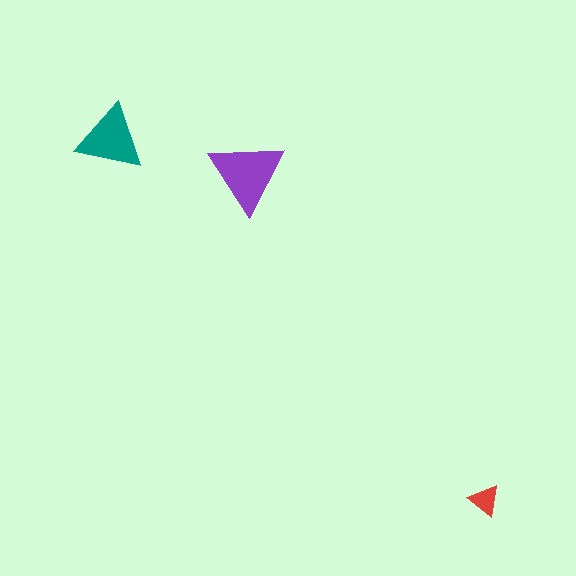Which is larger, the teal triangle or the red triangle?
The teal one.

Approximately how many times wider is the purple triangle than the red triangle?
About 2.5 times wider.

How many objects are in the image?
There are 3 objects in the image.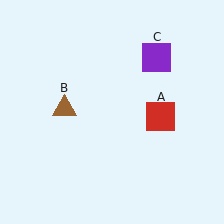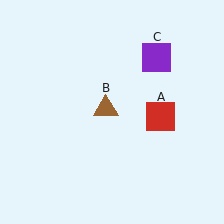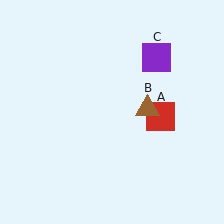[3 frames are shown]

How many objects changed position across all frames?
1 object changed position: brown triangle (object B).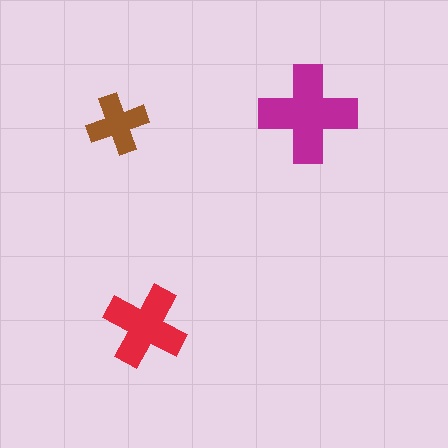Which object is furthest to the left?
The brown cross is leftmost.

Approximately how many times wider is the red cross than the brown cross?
About 1.5 times wider.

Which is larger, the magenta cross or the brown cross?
The magenta one.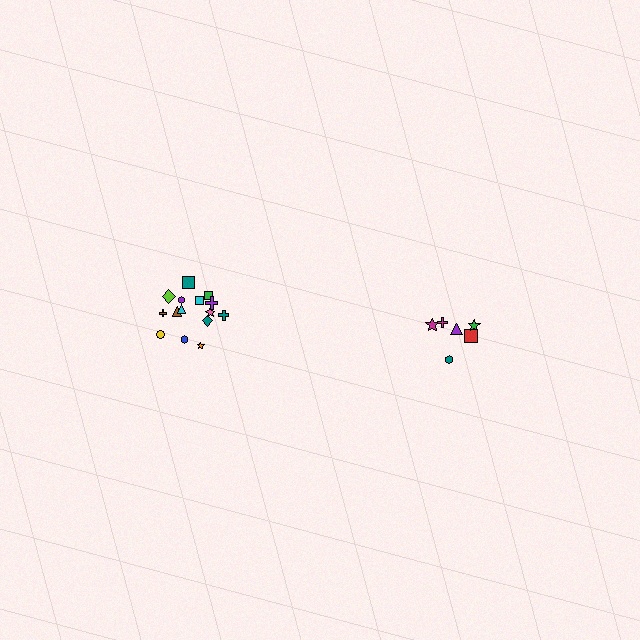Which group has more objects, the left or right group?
The left group.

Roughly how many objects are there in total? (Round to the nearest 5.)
Roughly 20 objects in total.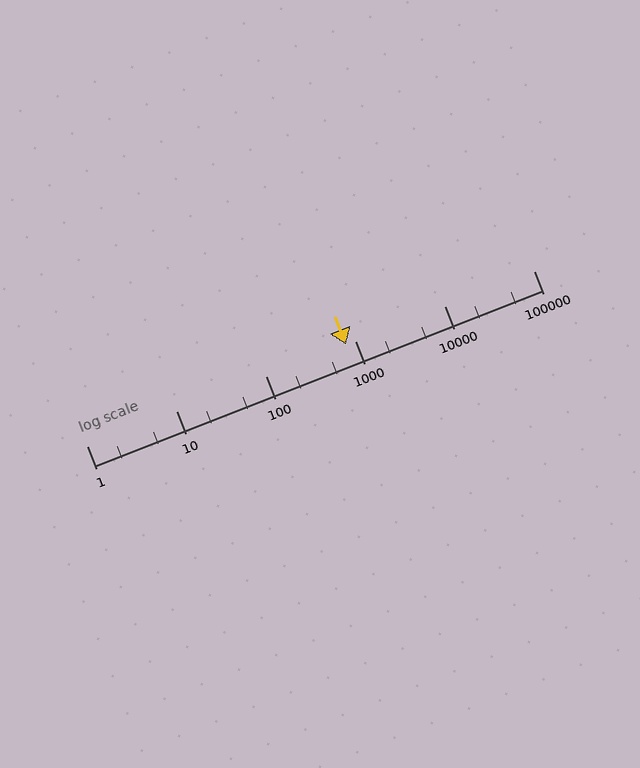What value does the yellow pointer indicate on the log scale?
The pointer indicates approximately 800.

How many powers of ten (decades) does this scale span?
The scale spans 5 decades, from 1 to 100000.